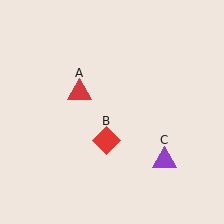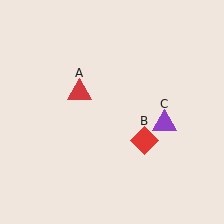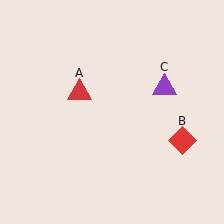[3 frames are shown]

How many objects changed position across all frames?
2 objects changed position: red diamond (object B), purple triangle (object C).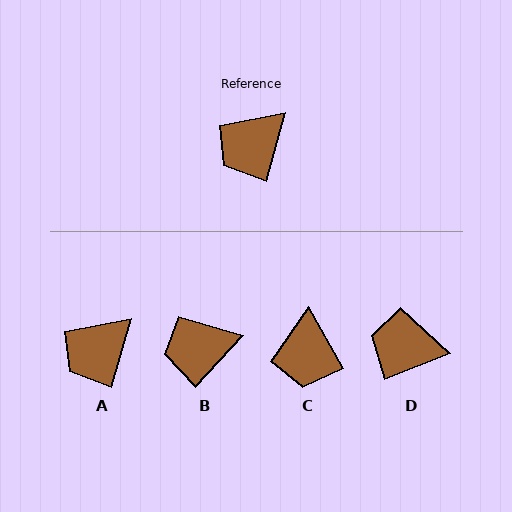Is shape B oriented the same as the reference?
No, it is off by about 27 degrees.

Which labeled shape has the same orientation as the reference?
A.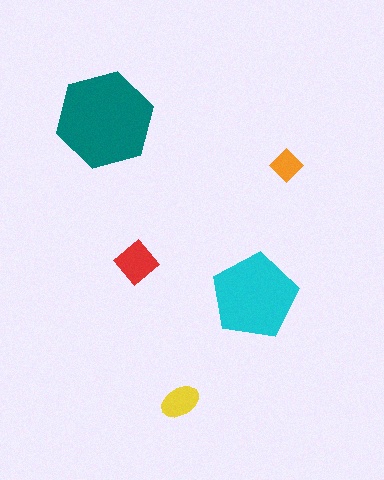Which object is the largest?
The teal hexagon.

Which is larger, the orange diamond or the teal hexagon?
The teal hexagon.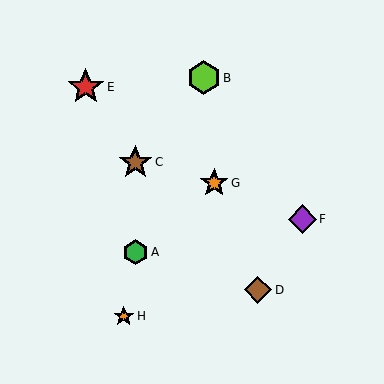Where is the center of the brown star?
The center of the brown star is at (135, 162).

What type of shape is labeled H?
Shape H is an orange star.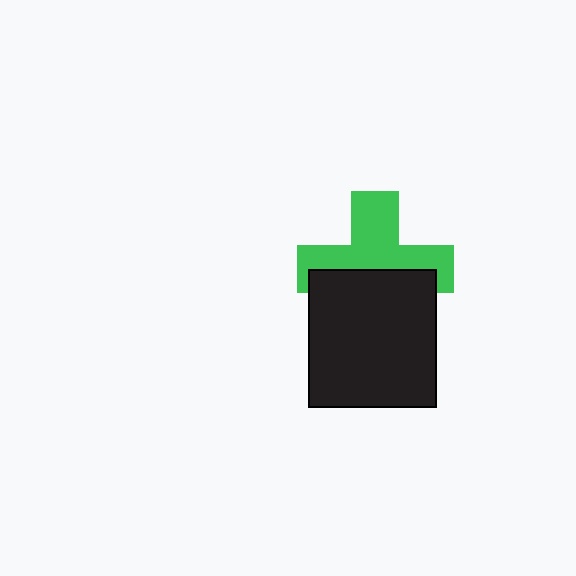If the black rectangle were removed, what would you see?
You would see the complete green cross.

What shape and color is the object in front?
The object in front is a black rectangle.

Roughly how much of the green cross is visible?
About half of it is visible (roughly 55%).